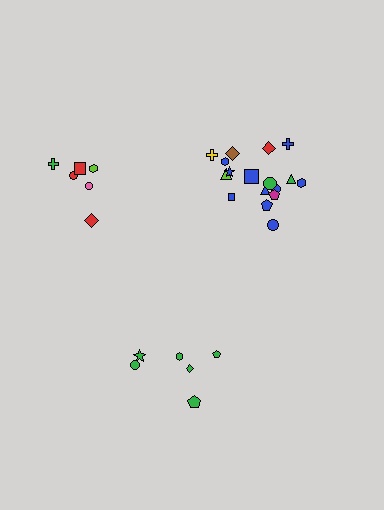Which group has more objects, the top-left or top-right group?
The top-right group.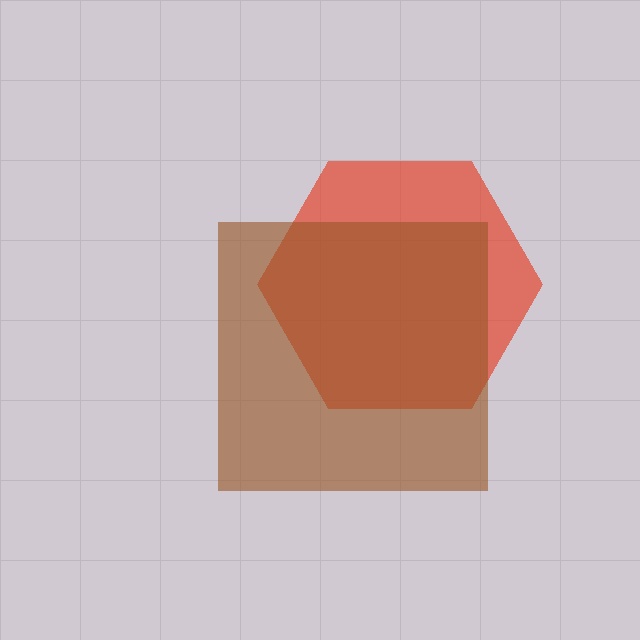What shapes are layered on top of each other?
The layered shapes are: a red hexagon, a brown square.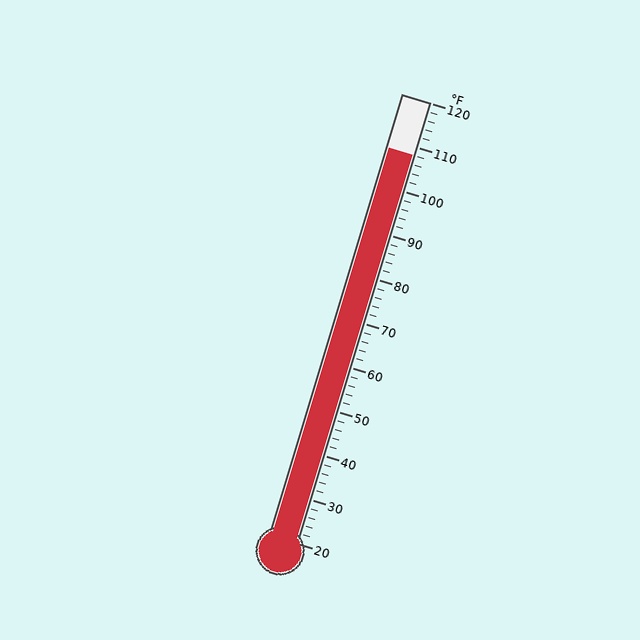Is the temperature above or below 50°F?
The temperature is above 50°F.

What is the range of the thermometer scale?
The thermometer scale ranges from 20°F to 120°F.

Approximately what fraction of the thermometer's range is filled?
The thermometer is filled to approximately 90% of its range.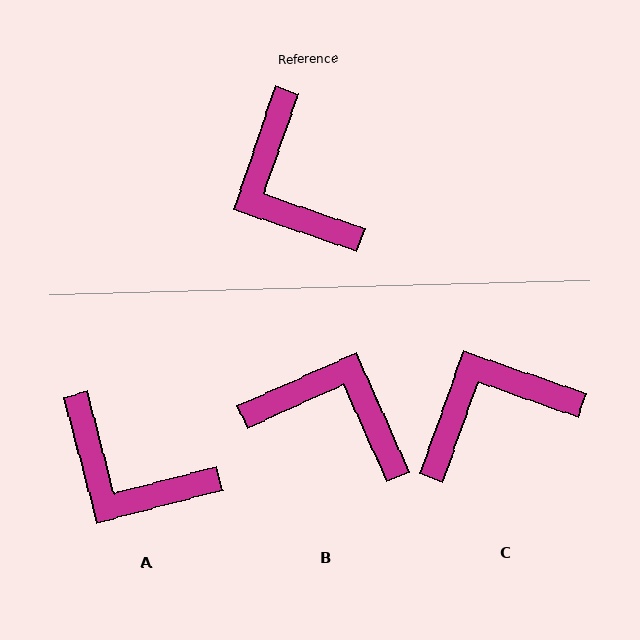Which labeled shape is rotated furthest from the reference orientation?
B, about 137 degrees away.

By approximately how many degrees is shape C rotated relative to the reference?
Approximately 90 degrees clockwise.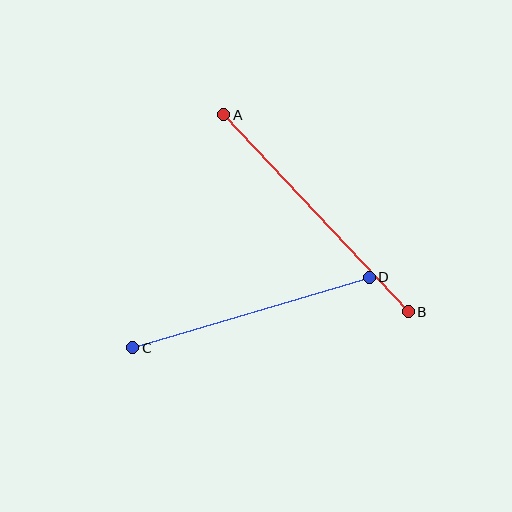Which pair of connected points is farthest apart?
Points A and B are farthest apart.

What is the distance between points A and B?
The distance is approximately 270 pixels.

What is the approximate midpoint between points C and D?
The midpoint is at approximately (251, 312) pixels.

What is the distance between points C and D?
The distance is approximately 246 pixels.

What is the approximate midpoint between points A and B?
The midpoint is at approximately (316, 213) pixels.